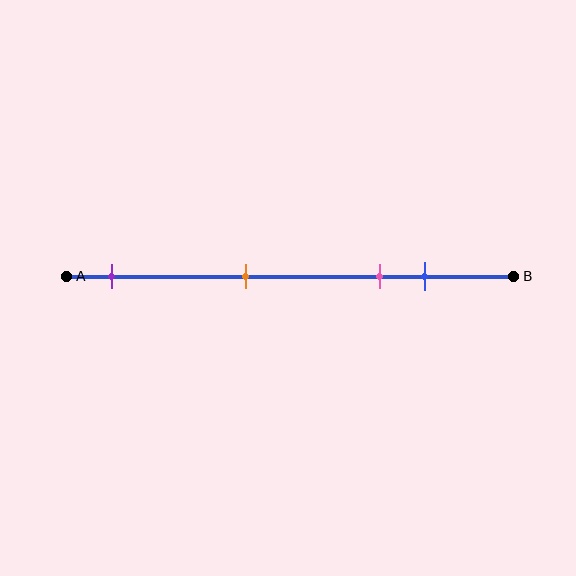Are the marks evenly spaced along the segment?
No, the marks are not evenly spaced.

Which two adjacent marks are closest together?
The pink and blue marks are the closest adjacent pair.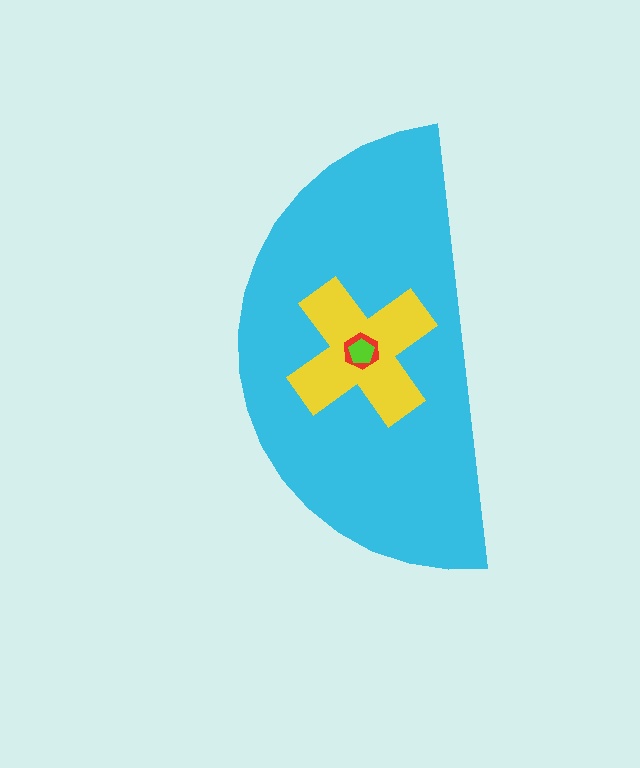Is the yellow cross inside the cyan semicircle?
Yes.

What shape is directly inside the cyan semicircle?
The yellow cross.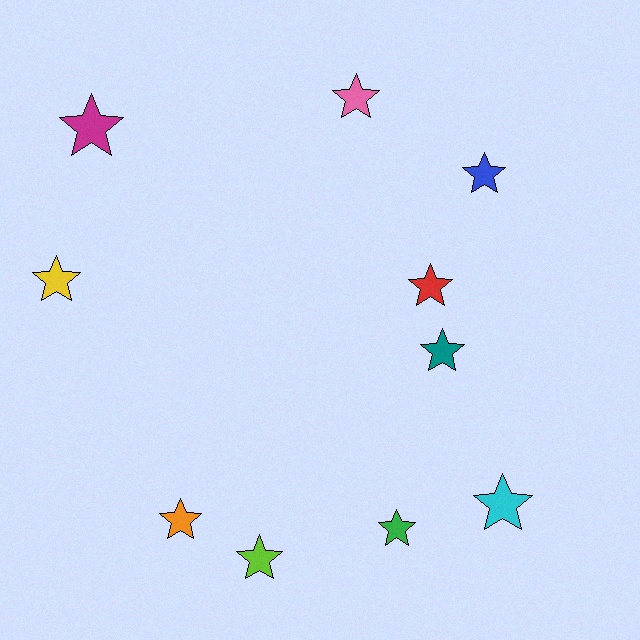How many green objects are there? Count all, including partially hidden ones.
There is 1 green object.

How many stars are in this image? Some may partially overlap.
There are 10 stars.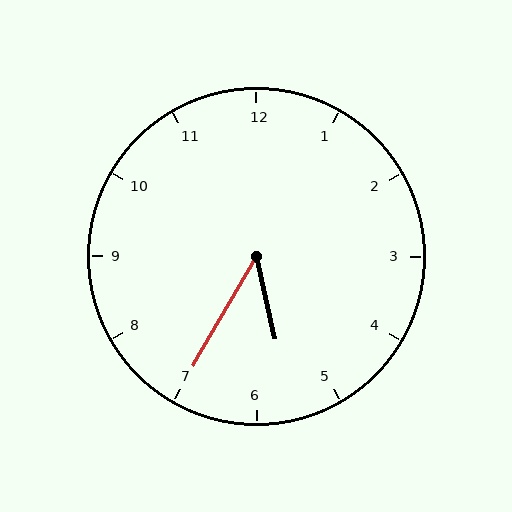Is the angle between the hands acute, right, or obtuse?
It is acute.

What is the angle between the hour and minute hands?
Approximately 42 degrees.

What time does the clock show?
5:35.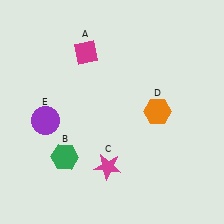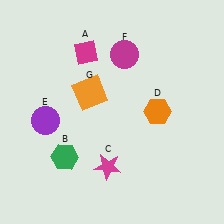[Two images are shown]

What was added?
A magenta circle (F), an orange square (G) were added in Image 2.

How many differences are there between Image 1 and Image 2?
There are 2 differences between the two images.